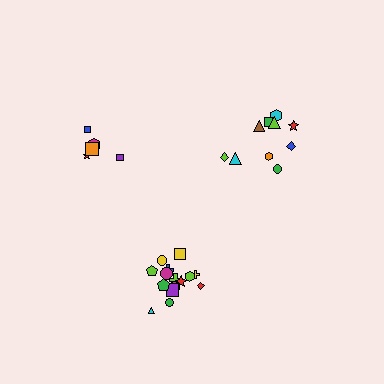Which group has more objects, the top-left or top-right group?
The top-right group.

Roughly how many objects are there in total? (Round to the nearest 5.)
Roughly 30 objects in total.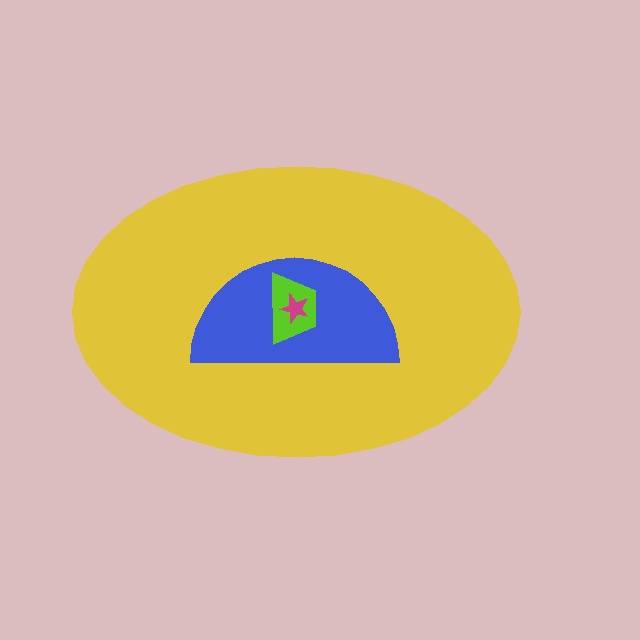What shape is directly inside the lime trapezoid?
The magenta star.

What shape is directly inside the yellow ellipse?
The blue semicircle.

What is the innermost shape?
The magenta star.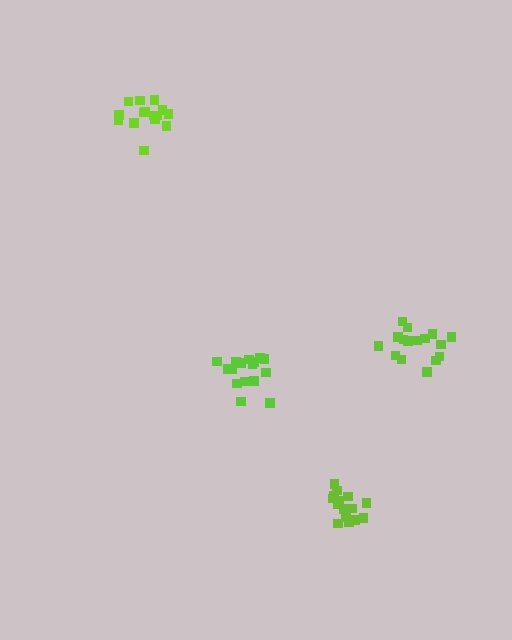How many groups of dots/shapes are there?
There are 4 groups.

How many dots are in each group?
Group 1: 17 dots, Group 2: 16 dots, Group 3: 16 dots, Group 4: 15 dots (64 total).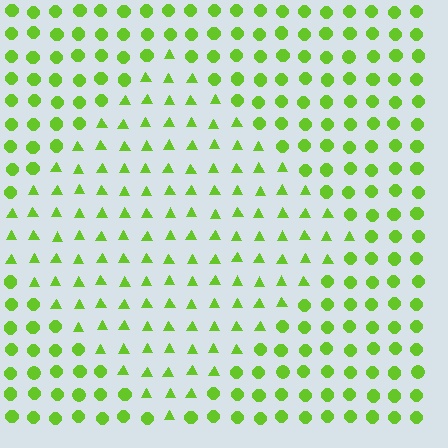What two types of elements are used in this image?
The image uses triangles inside the diamond region and circles outside it.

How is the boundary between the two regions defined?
The boundary is defined by a change in element shape: triangles inside vs. circles outside. All elements share the same color and spacing.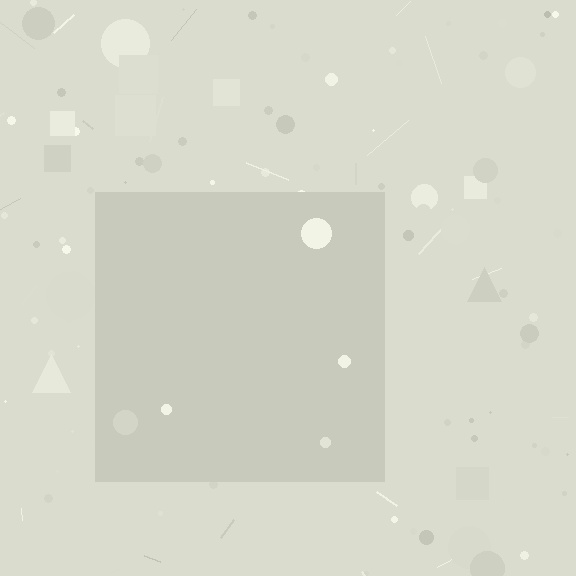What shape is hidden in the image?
A square is hidden in the image.